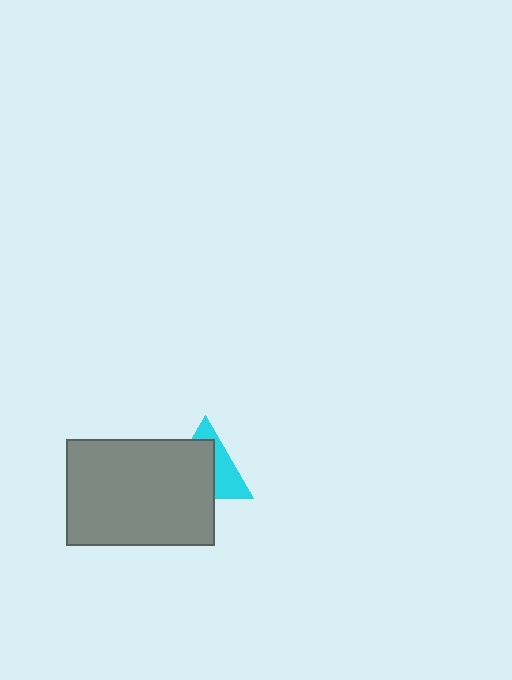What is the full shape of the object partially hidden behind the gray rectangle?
The partially hidden object is a cyan triangle.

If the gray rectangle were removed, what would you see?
You would see the complete cyan triangle.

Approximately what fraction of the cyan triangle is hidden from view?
Roughly 60% of the cyan triangle is hidden behind the gray rectangle.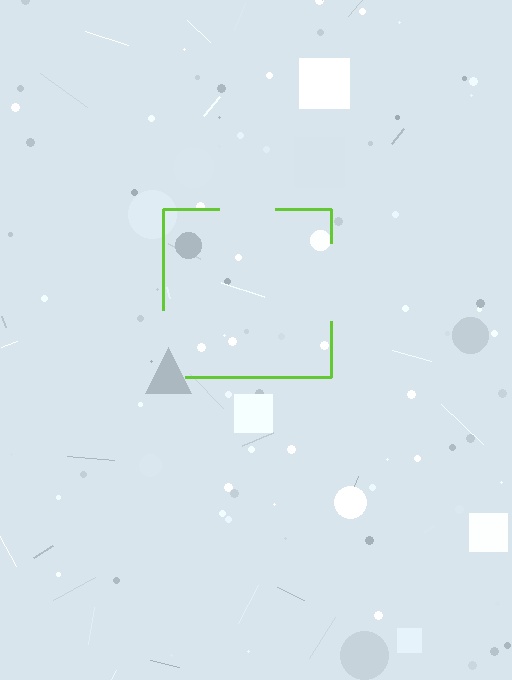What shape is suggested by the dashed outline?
The dashed outline suggests a square.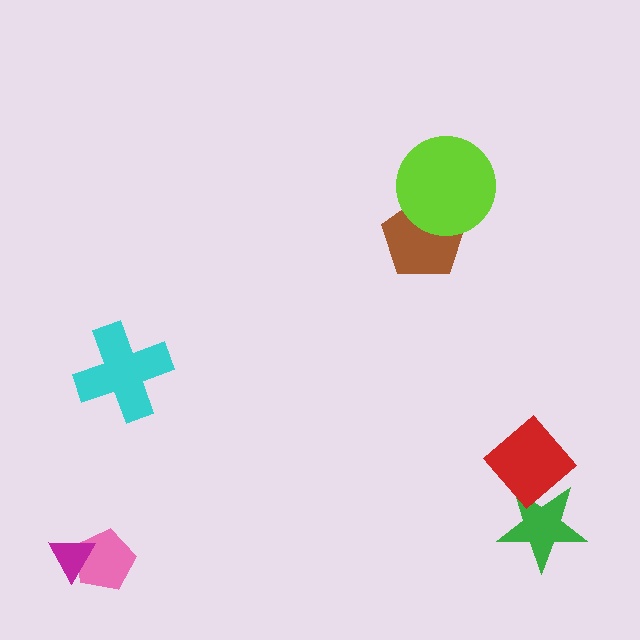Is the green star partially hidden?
Yes, it is partially covered by another shape.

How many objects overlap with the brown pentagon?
1 object overlaps with the brown pentagon.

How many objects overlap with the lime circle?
1 object overlaps with the lime circle.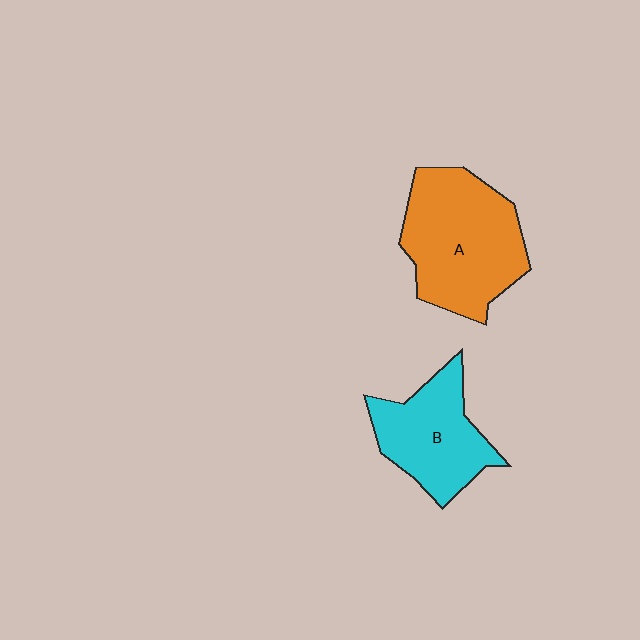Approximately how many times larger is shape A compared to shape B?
Approximately 1.4 times.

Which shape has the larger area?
Shape A (orange).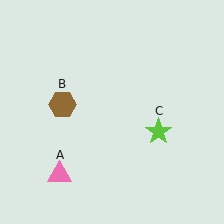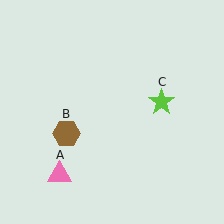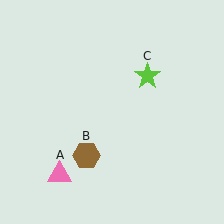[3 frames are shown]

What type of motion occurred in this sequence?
The brown hexagon (object B), lime star (object C) rotated counterclockwise around the center of the scene.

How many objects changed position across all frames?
2 objects changed position: brown hexagon (object B), lime star (object C).